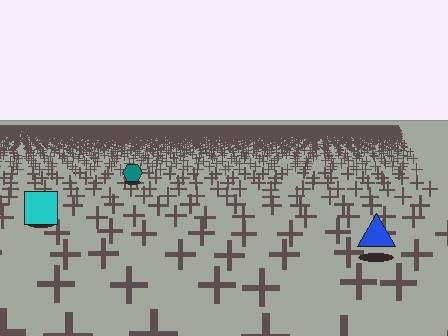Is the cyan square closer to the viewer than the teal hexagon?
Yes. The cyan square is closer — you can tell from the texture gradient: the ground texture is coarser near it.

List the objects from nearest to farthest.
From nearest to farthest: the blue triangle, the cyan square, the teal hexagon.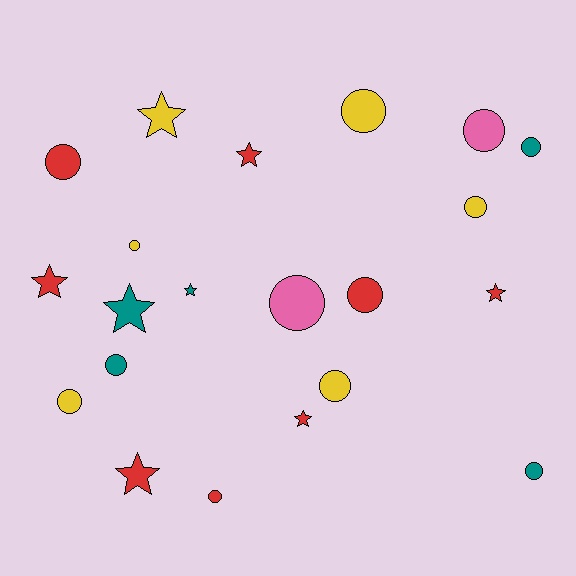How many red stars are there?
There are 5 red stars.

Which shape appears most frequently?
Circle, with 13 objects.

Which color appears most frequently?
Red, with 8 objects.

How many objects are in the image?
There are 21 objects.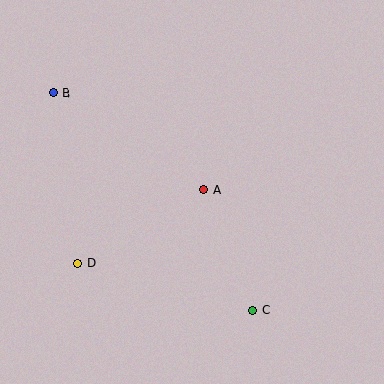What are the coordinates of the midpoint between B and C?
The midpoint between B and C is at (153, 201).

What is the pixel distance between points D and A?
The distance between D and A is 146 pixels.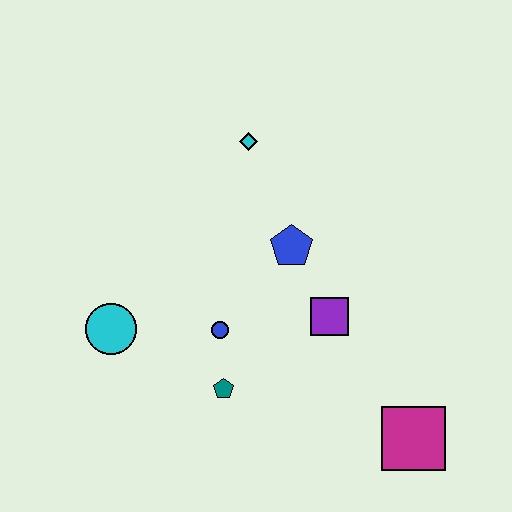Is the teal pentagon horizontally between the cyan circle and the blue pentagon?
Yes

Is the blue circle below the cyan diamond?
Yes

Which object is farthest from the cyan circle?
The magenta square is farthest from the cyan circle.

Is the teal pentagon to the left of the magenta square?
Yes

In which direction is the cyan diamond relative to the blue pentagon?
The cyan diamond is above the blue pentagon.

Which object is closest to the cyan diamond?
The blue pentagon is closest to the cyan diamond.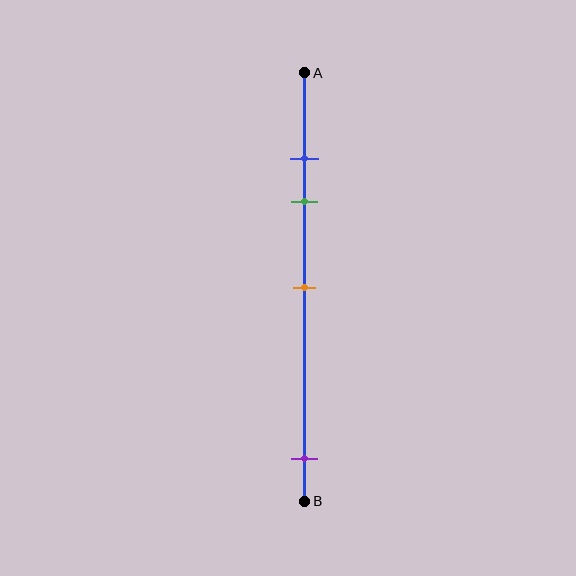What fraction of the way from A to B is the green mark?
The green mark is approximately 30% (0.3) of the way from A to B.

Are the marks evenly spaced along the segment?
No, the marks are not evenly spaced.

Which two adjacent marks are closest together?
The blue and green marks are the closest adjacent pair.